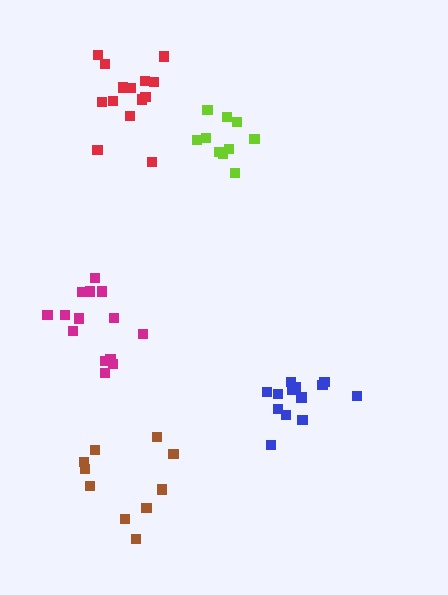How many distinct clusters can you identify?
There are 5 distinct clusters.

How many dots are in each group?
Group 1: 14 dots, Group 2: 14 dots, Group 3: 10 dots, Group 4: 13 dots, Group 5: 10 dots (61 total).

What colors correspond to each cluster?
The clusters are colored: red, magenta, lime, blue, brown.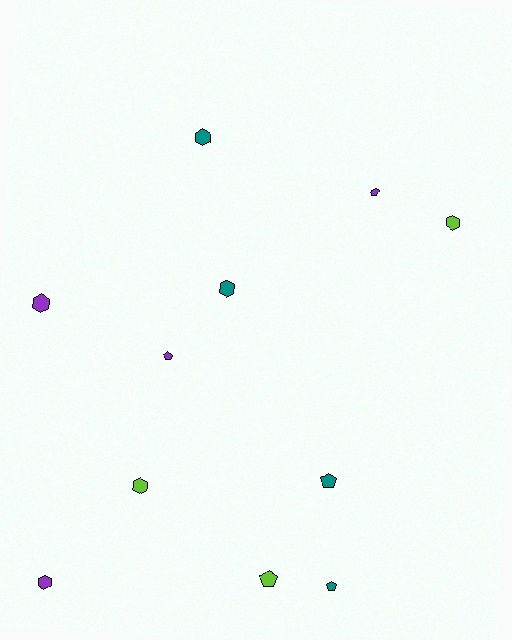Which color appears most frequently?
Purple, with 4 objects.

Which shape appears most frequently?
Hexagon, with 6 objects.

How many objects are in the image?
There are 11 objects.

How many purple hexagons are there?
There are 2 purple hexagons.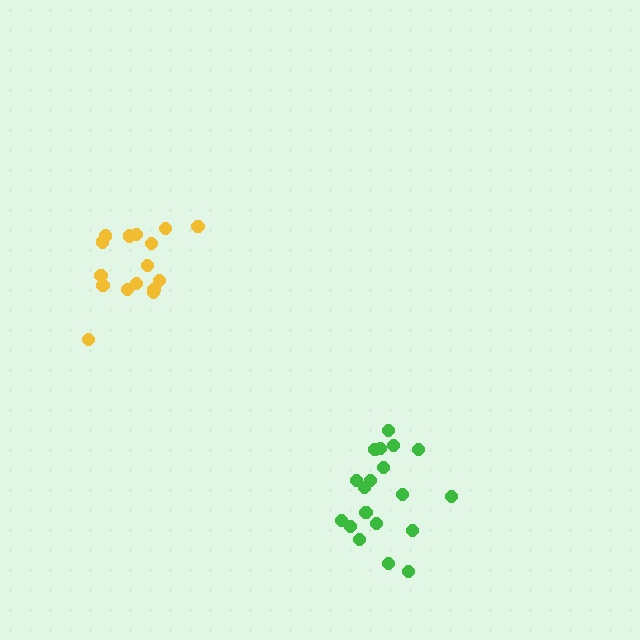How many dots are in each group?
Group 1: 16 dots, Group 2: 19 dots (35 total).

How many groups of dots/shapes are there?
There are 2 groups.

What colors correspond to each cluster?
The clusters are colored: yellow, green.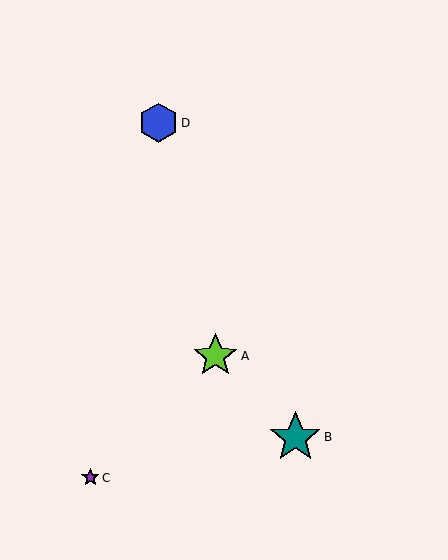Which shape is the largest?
The teal star (labeled B) is the largest.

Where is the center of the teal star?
The center of the teal star is at (295, 437).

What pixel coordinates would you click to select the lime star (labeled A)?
Click at (215, 356) to select the lime star A.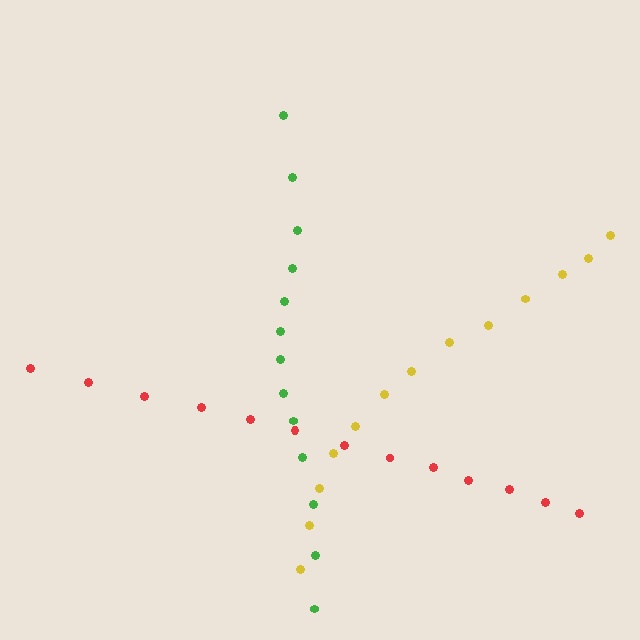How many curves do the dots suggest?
There are 3 distinct paths.